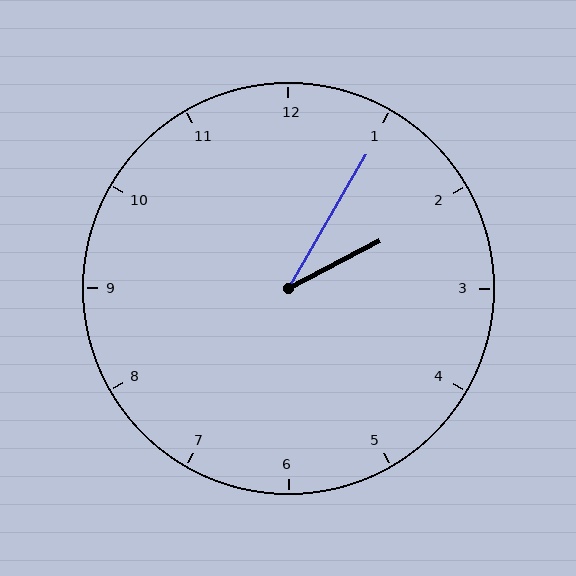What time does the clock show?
2:05.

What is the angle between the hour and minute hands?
Approximately 32 degrees.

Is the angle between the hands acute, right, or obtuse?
It is acute.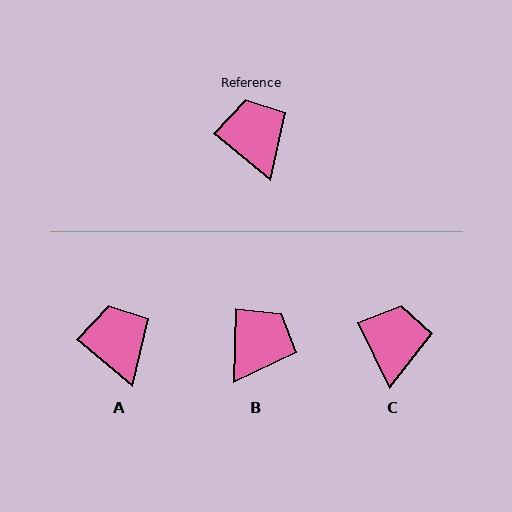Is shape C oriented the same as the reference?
No, it is off by about 25 degrees.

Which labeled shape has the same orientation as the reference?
A.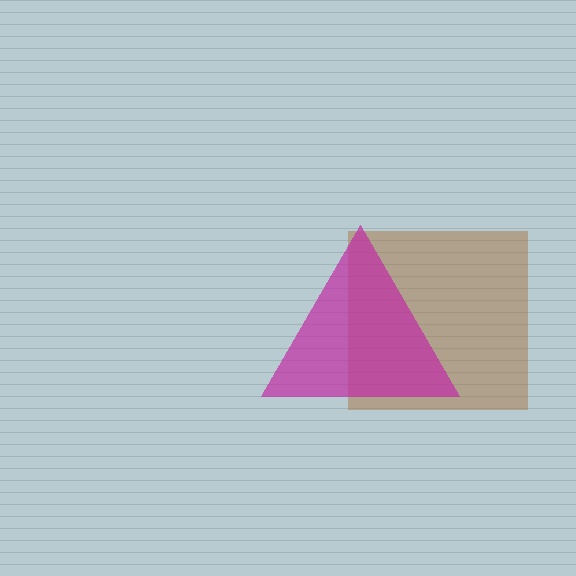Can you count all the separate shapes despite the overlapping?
Yes, there are 2 separate shapes.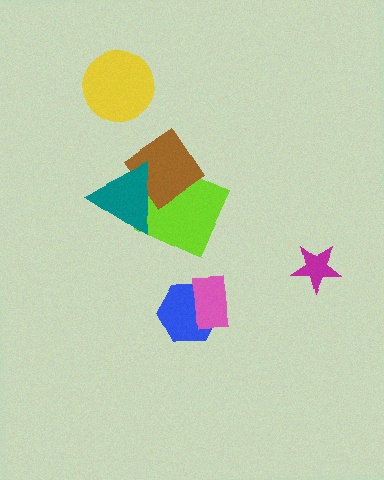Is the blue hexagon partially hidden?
Yes, it is partially covered by another shape.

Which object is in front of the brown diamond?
The teal triangle is in front of the brown diamond.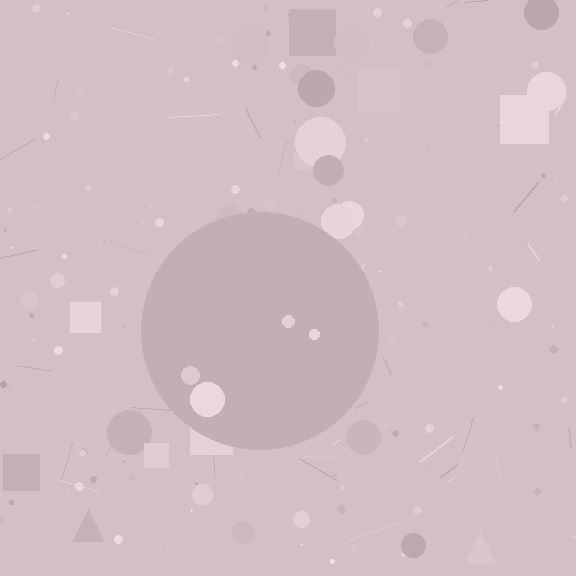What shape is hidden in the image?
A circle is hidden in the image.